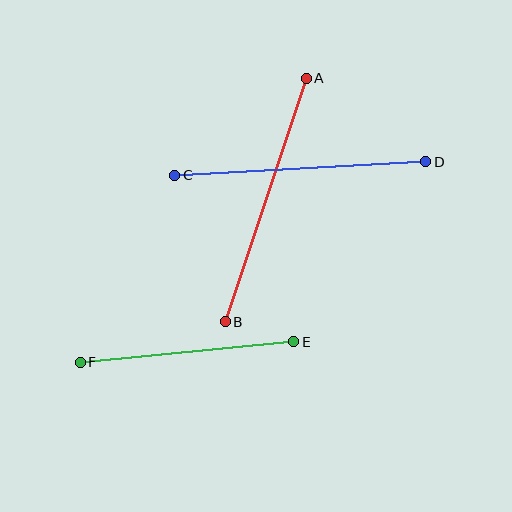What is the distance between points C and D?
The distance is approximately 252 pixels.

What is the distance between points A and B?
The distance is approximately 257 pixels.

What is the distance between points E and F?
The distance is approximately 215 pixels.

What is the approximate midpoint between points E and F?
The midpoint is at approximately (187, 352) pixels.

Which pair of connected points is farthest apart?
Points A and B are farthest apart.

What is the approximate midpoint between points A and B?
The midpoint is at approximately (266, 200) pixels.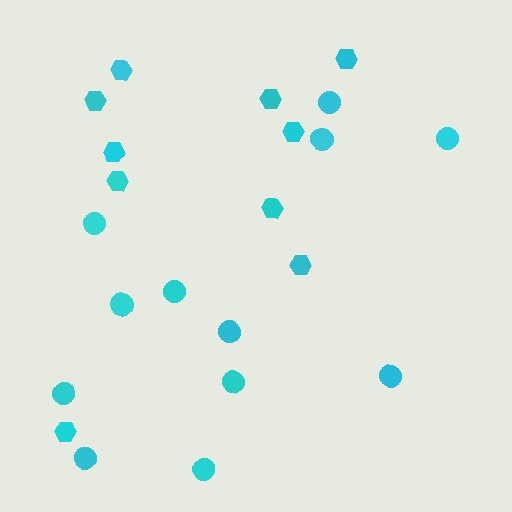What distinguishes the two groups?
There are 2 groups: one group of hexagons (10) and one group of circles (12).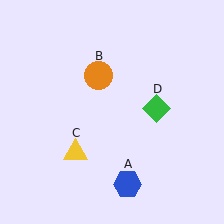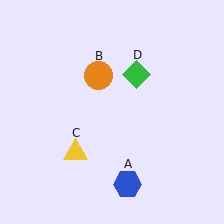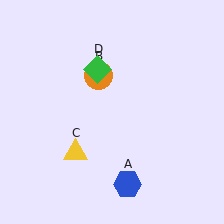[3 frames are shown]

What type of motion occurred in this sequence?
The green diamond (object D) rotated counterclockwise around the center of the scene.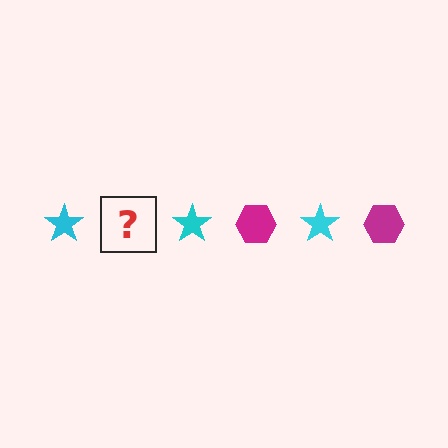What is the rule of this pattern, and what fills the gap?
The rule is that the pattern alternates between cyan star and magenta hexagon. The gap should be filled with a magenta hexagon.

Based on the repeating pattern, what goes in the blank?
The blank should be a magenta hexagon.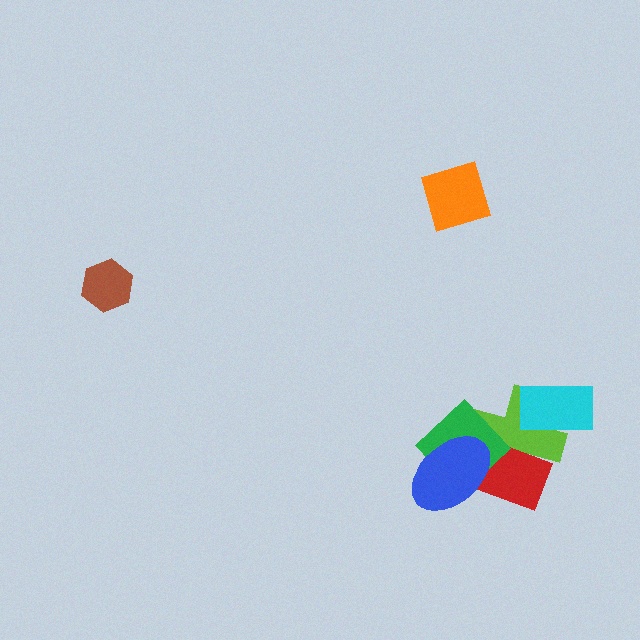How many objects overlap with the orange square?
0 objects overlap with the orange square.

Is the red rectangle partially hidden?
Yes, it is partially covered by another shape.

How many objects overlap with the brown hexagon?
0 objects overlap with the brown hexagon.